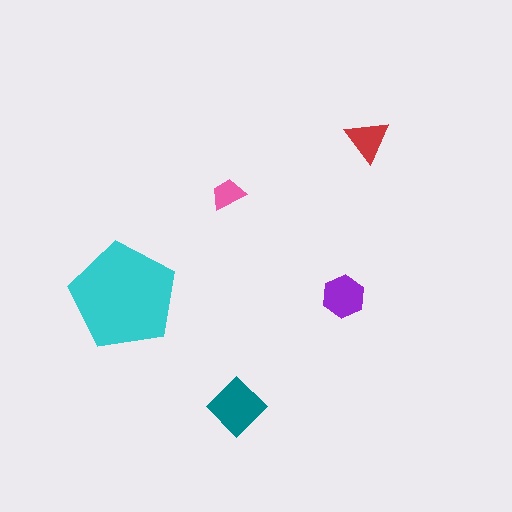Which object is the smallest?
The pink trapezoid.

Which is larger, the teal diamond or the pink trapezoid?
The teal diamond.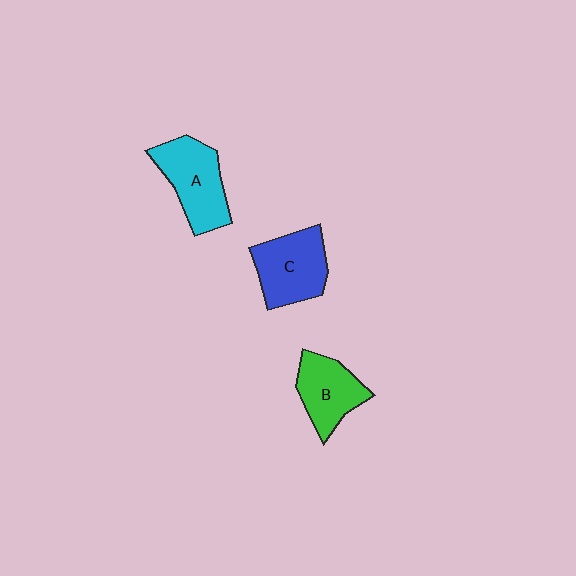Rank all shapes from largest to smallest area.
From largest to smallest: A (cyan), C (blue), B (green).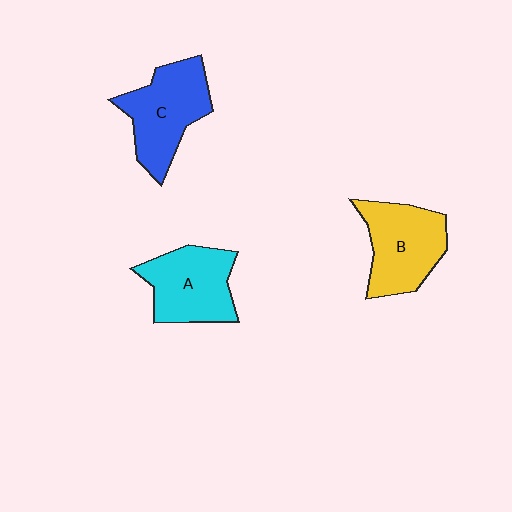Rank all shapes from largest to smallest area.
From largest to smallest: C (blue), B (yellow), A (cyan).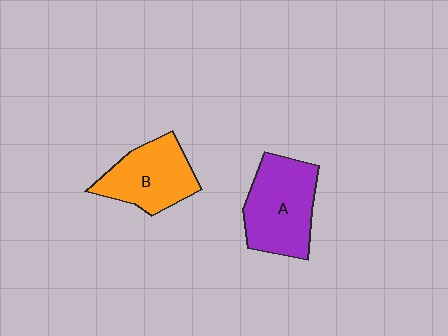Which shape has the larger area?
Shape A (purple).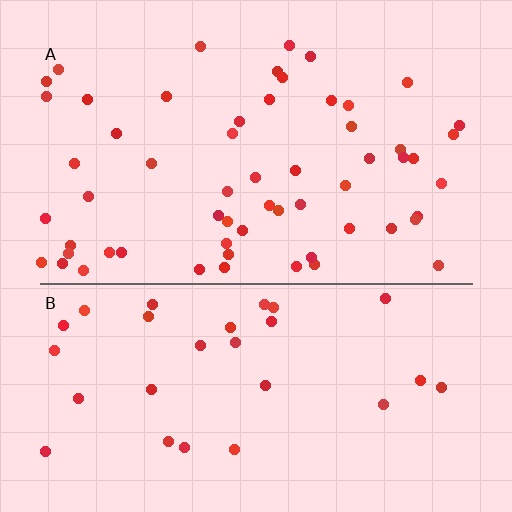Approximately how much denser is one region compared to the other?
Approximately 2.1× — region A over region B.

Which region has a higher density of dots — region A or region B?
A (the top).